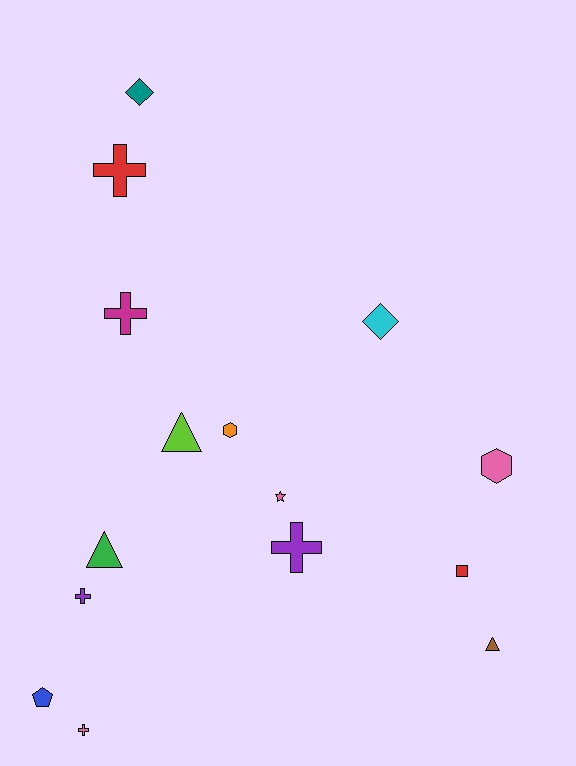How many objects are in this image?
There are 15 objects.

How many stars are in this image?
There is 1 star.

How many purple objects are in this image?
There are 2 purple objects.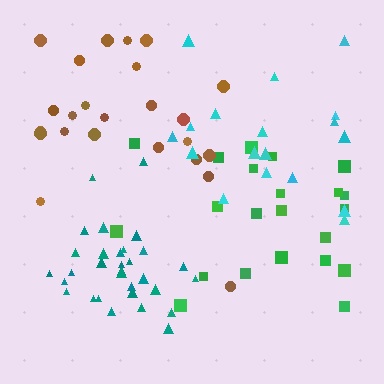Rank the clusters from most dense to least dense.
teal, brown, green, cyan.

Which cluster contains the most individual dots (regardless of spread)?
Teal (31).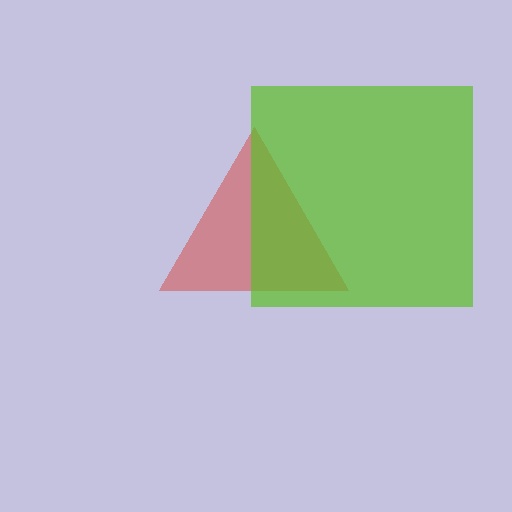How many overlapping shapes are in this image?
There are 2 overlapping shapes in the image.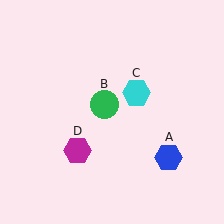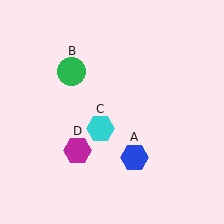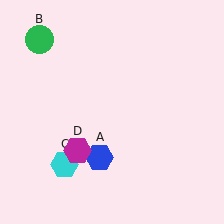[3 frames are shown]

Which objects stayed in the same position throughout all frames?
Magenta hexagon (object D) remained stationary.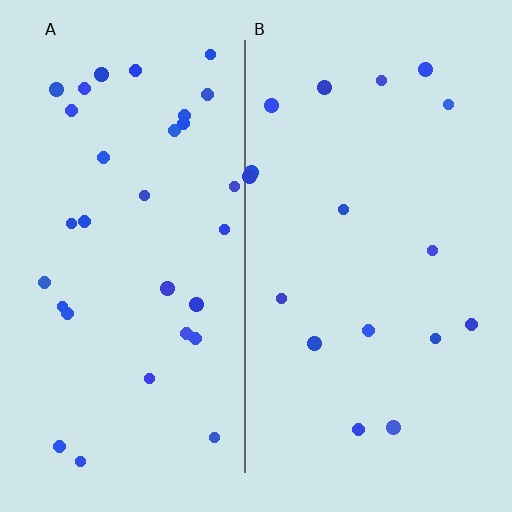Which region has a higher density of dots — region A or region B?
A (the left).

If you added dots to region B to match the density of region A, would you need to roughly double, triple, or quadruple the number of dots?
Approximately double.